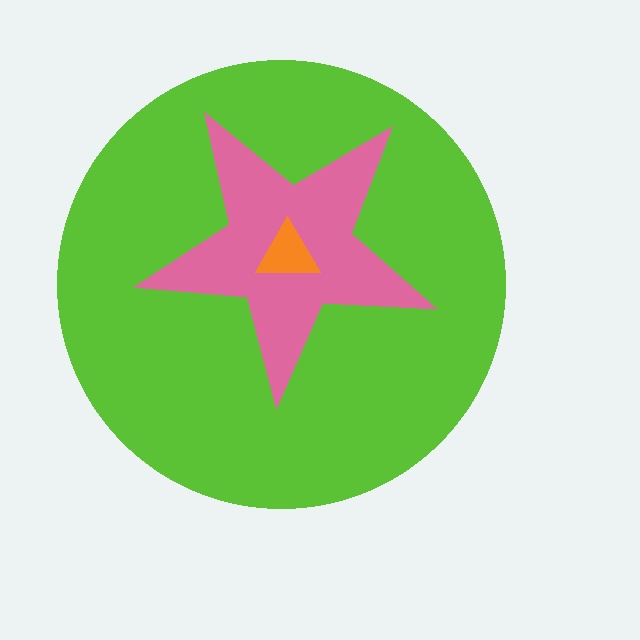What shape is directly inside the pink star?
The orange triangle.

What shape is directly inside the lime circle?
The pink star.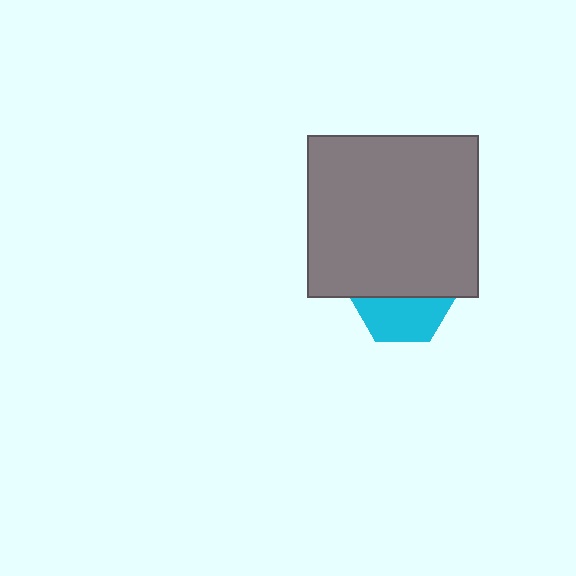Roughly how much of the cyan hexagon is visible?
About half of it is visible (roughly 46%).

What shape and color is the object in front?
The object in front is a gray rectangle.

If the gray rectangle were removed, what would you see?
You would see the complete cyan hexagon.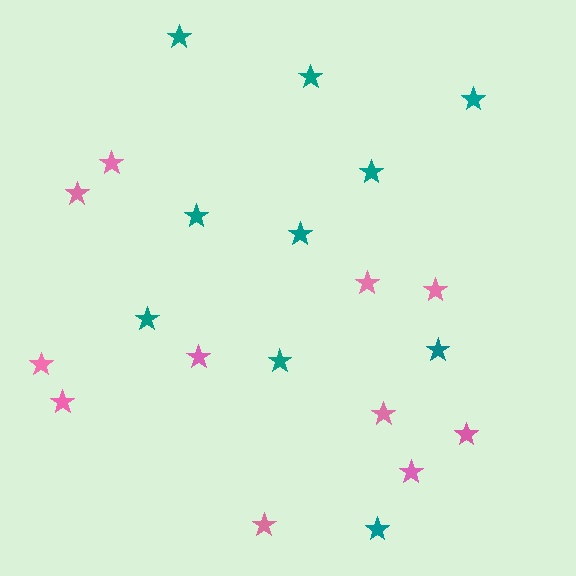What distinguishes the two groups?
There are 2 groups: one group of pink stars (11) and one group of teal stars (10).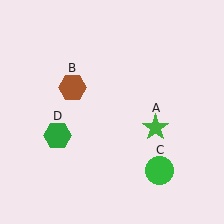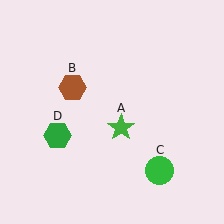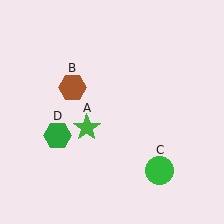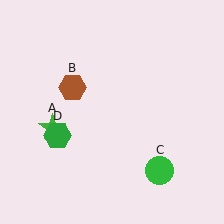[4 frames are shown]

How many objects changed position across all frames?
1 object changed position: green star (object A).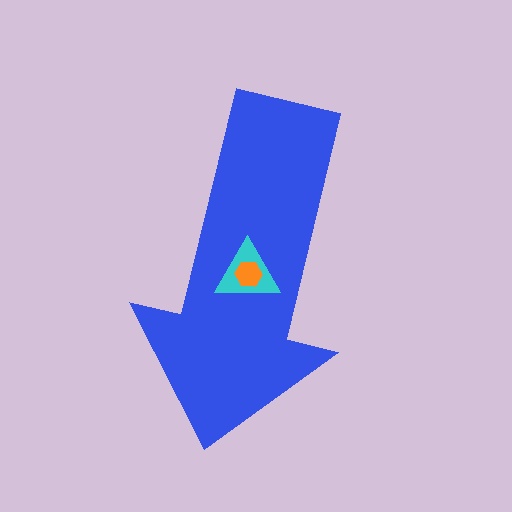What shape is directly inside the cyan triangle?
The orange hexagon.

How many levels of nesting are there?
3.